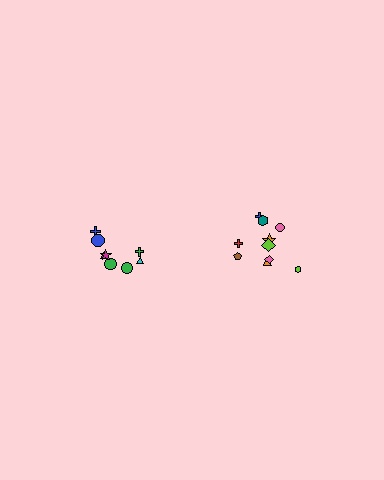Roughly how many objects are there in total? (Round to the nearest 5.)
Roughly 20 objects in total.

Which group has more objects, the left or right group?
The right group.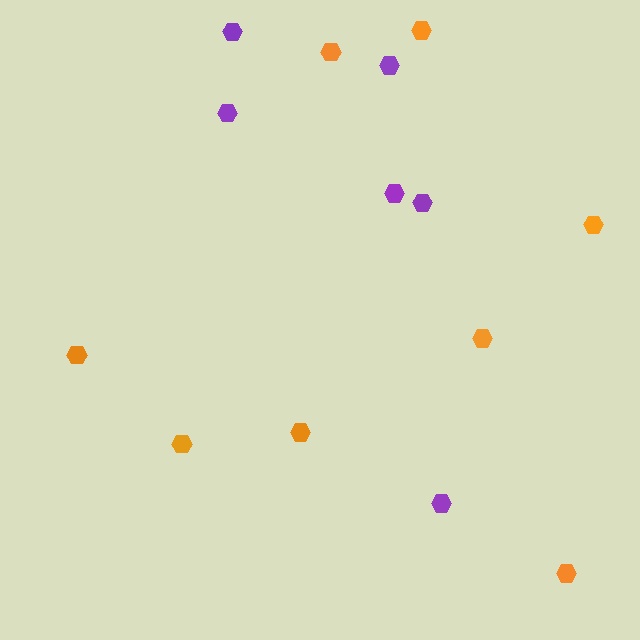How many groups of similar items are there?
There are 2 groups: one group of purple hexagons (6) and one group of orange hexagons (8).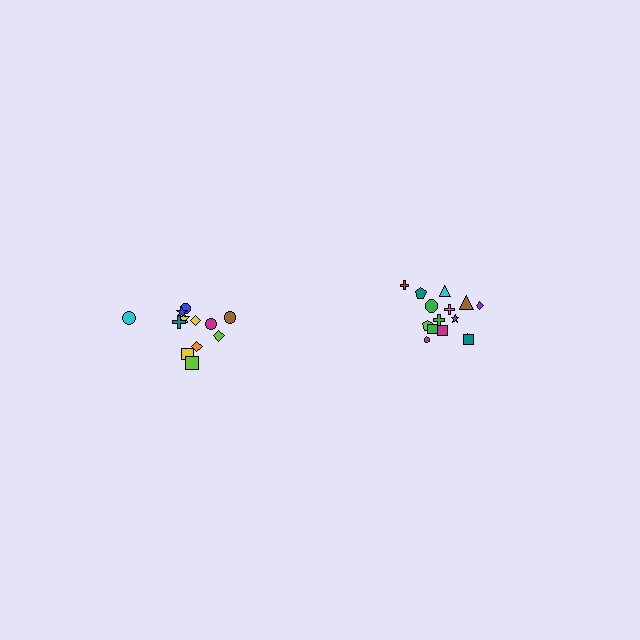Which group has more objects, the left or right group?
The right group.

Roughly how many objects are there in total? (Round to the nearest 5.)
Roughly 25 objects in total.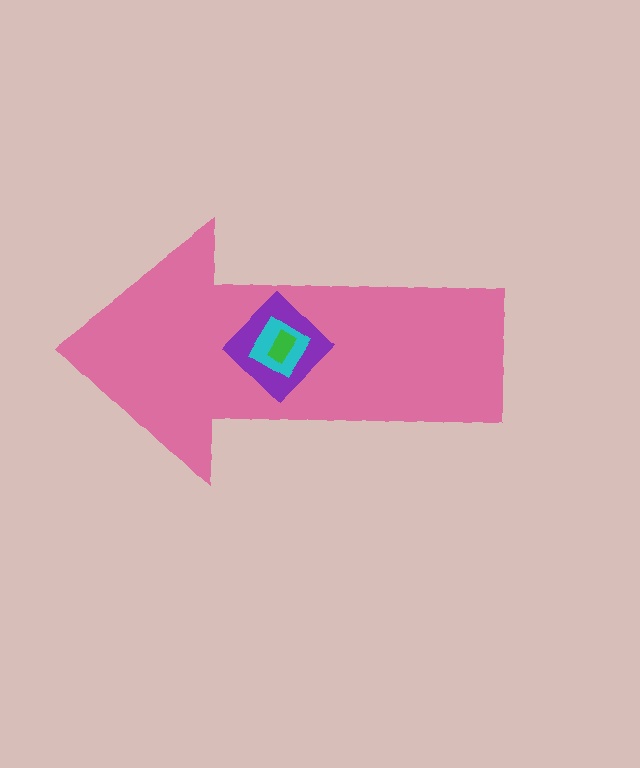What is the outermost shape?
The pink arrow.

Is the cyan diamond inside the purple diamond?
Yes.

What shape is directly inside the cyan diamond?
The green rectangle.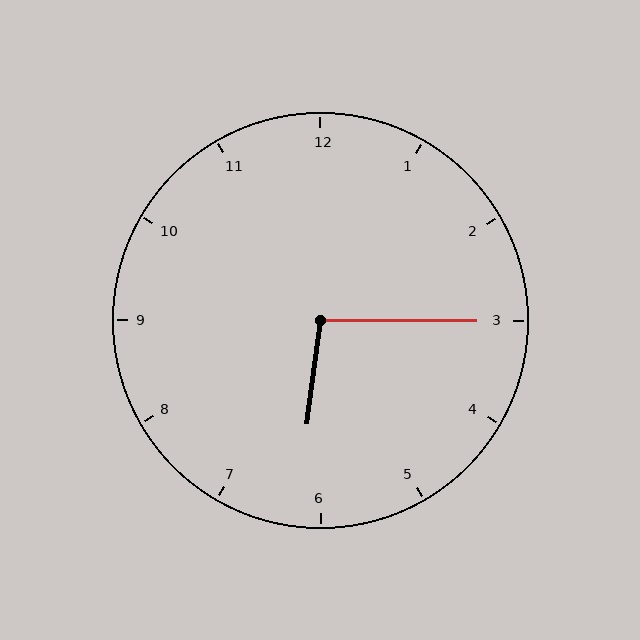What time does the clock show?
6:15.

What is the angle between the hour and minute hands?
Approximately 98 degrees.